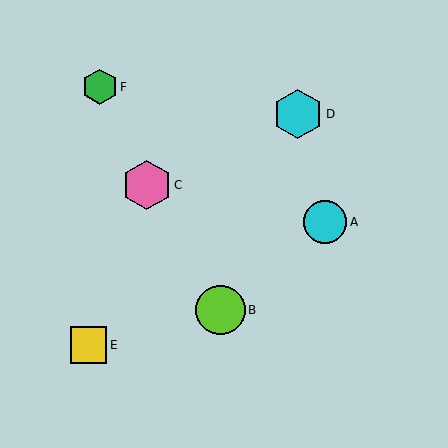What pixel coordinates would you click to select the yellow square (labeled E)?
Click at (89, 345) to select the yellow square E.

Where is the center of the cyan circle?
The center of the cyan circle is at (325, 222).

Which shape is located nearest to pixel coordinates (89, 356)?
The yellow square (labeled E) at (89, 345) is nearest to that location.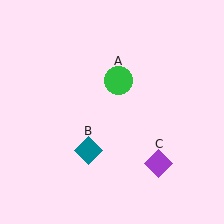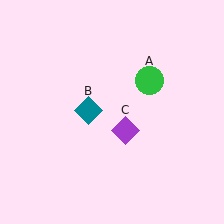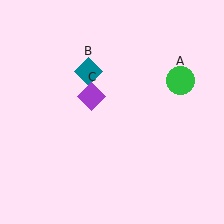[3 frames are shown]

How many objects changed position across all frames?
3 objects changed position: green circle (object A), teal diamond (object B), purple diamond (object C).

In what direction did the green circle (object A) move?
The green circle (object A) moved right.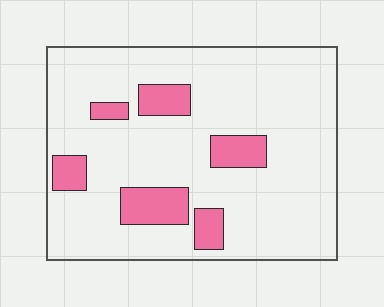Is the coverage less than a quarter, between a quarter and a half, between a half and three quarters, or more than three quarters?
Less than a quarter.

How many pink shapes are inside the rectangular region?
6.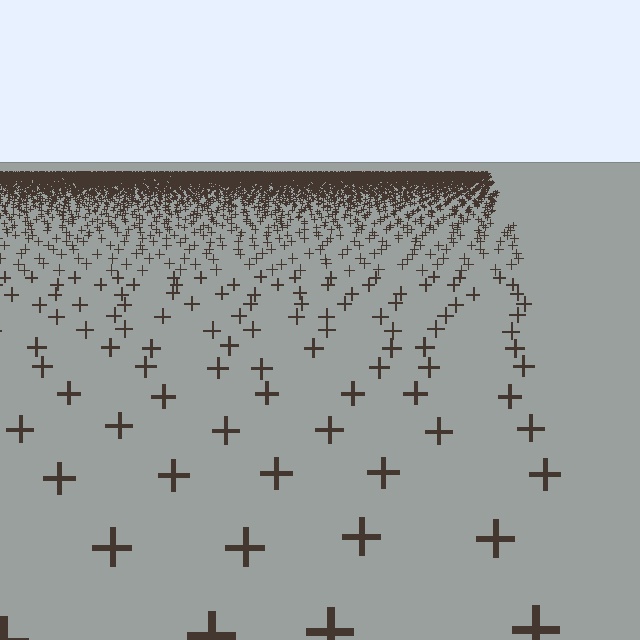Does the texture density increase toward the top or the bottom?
Density increases toward the top.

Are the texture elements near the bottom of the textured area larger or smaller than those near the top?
Larger. Near the bottom, elements are closer to the viewer and appear at a bigger on-screen size.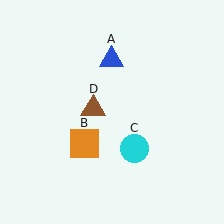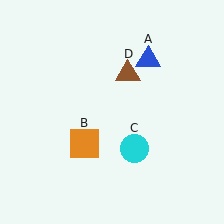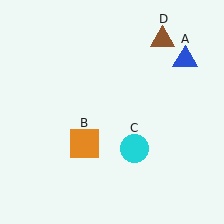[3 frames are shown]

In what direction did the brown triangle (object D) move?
The brown triangle (object D) moved up and to the right.